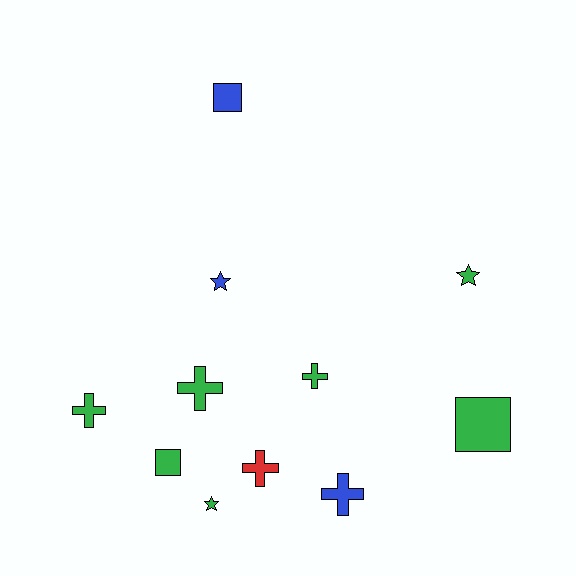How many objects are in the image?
There are 11 objects.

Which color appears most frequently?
Green, with 7 objects.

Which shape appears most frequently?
Cross, with 5 objects.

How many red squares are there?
There are no red squares.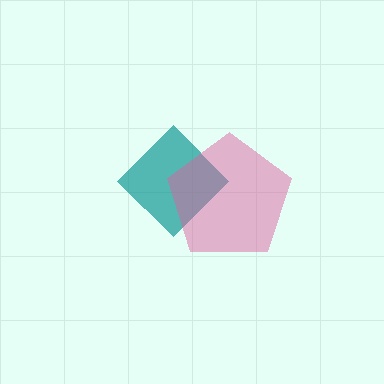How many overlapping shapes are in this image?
There are 2 overlapping shapes in the image.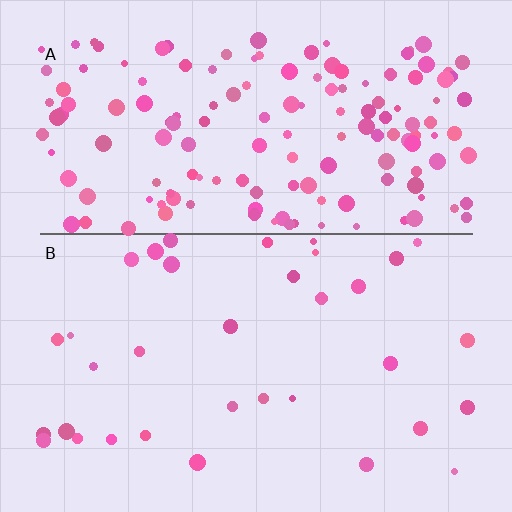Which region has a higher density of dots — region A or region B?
A (the top).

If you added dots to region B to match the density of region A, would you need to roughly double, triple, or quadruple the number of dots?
Approximately quadruple.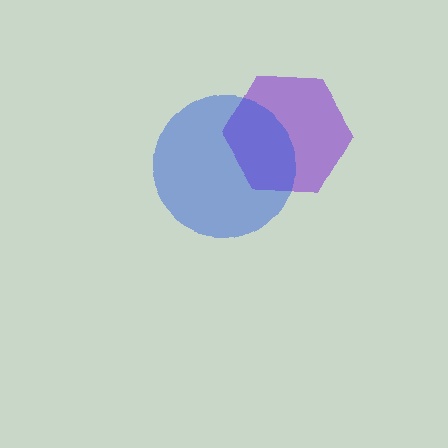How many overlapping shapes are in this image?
There are 2 overlapping shapes in the image.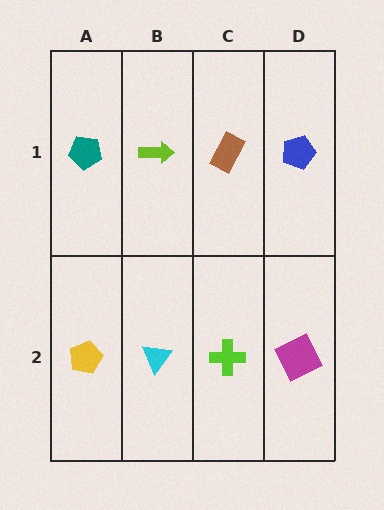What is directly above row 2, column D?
A blue pentagon.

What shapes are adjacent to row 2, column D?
A blue pentagon (row 1, column D), a lime cross (row 2, column C).